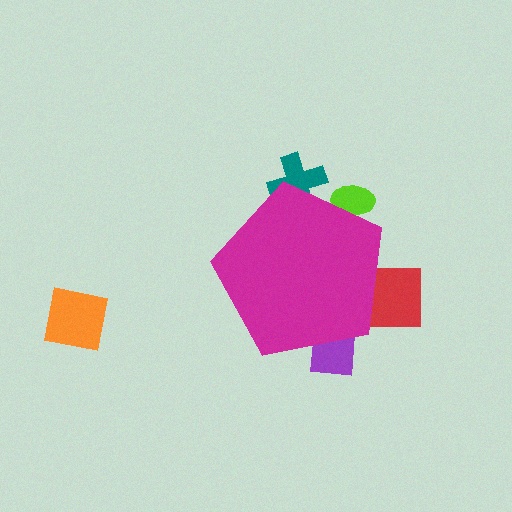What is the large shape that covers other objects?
A magenta pentagon.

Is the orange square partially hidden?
No, the orange square is fully visible.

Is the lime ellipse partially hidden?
Yes, the lime ellipse is partially hidden behind the magenta pentagon.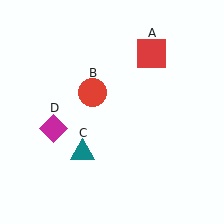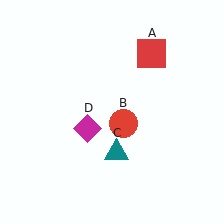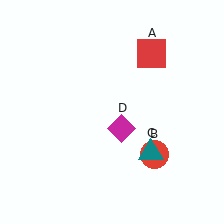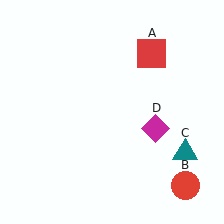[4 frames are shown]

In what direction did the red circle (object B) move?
The red circle (object B) moved down and to the right.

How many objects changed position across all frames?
3 objects changed position: red circle (object B), teal triangle (object C), magenta diamond (object D).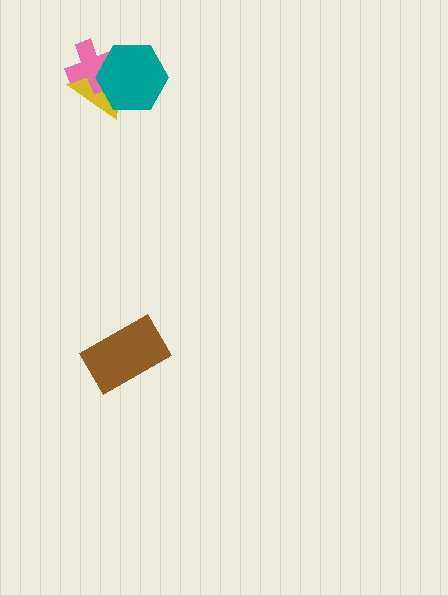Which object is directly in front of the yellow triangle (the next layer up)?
The pink cross is directly in front of the yellow triangle.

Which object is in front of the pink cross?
The teal hexagon is in front of the pink cross.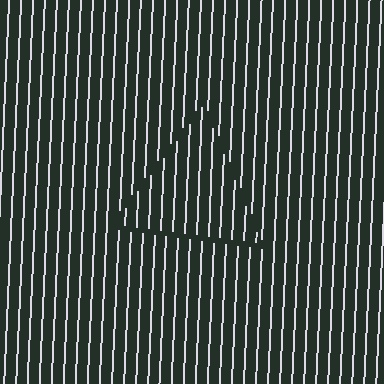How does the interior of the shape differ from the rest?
The interior of the shape contains the same grating, shifted by half a period — the contour is defined by the phase discontinuity where line-ends from the inner and outer gratings abut.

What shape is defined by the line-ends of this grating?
An illusory triangle. The interior of the shape contains the same grating, shifted by half a period — the contour is defined by the phase discontinuity where line-ends from the inner and outer gratings abut.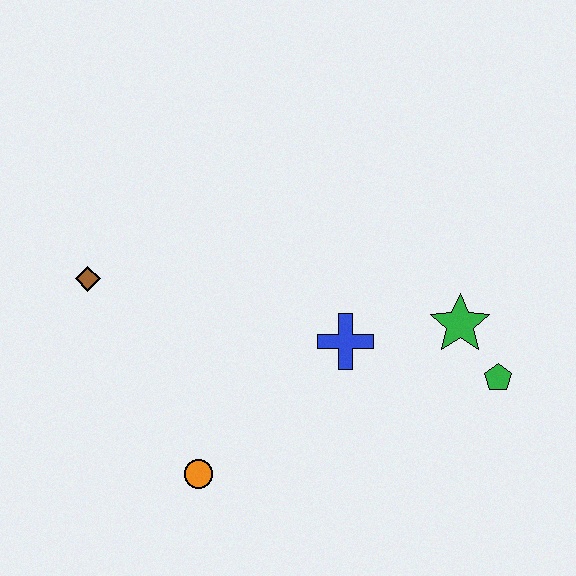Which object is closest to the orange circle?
The blue cross is closest to the orange circle.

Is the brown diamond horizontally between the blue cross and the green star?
No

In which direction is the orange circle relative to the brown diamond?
The orange circle is below the brown diamond.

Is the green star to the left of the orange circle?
No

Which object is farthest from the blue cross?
The brown diamond is farthest from the blue cross.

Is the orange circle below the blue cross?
Yes